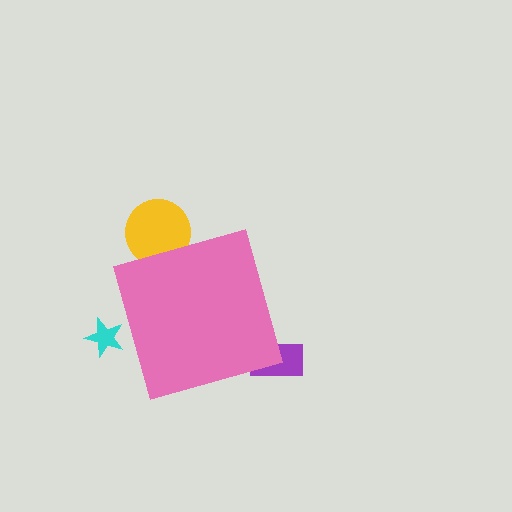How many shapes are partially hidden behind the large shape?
3 shapes are partially hidden.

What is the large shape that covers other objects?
A pink diamond.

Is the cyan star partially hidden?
Yes, the cyan star is partially hidden behind the pink diamond.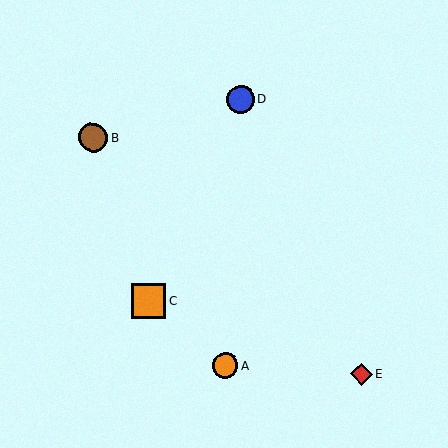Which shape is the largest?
The orange square (labeled C) is the largest.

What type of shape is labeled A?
Shape A is an orange circle.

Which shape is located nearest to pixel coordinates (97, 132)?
The brown circle (labeled B) at (94, 138) is nearest to that location.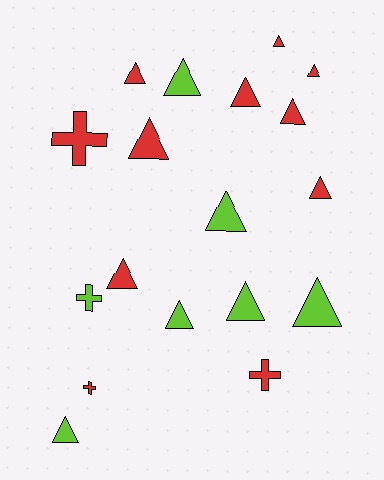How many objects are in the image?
There are 18 objects.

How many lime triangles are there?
There are 6 lime triangles.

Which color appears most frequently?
Red, with 11 objects.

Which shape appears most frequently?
Triangle, with 14 objects.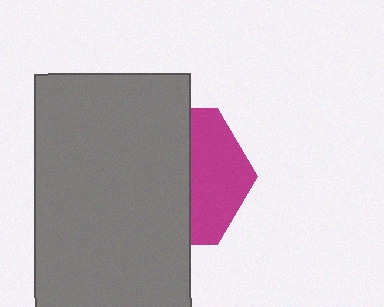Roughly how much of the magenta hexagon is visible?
A small part of it is visible (roughly 39%).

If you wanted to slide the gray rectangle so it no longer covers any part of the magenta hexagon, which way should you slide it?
Slide it left — that is the most direct way to separate the two shapes.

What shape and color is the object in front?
The object in front is a gray rectangle.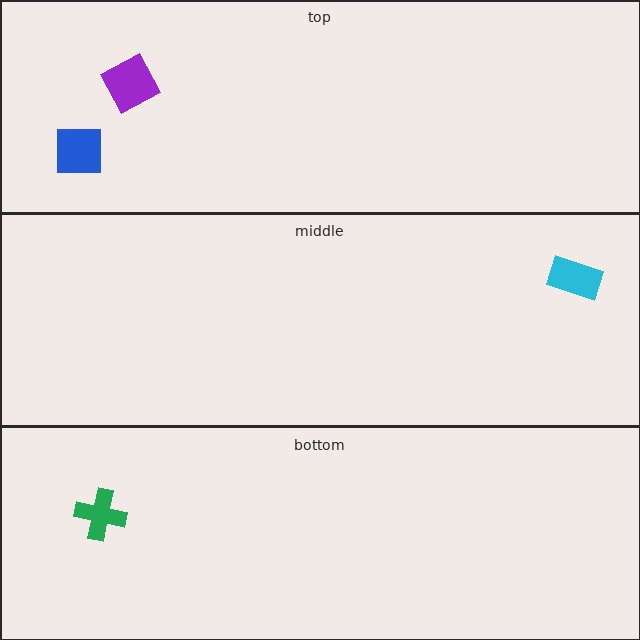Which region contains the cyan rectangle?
The middle region.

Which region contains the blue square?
The top region.